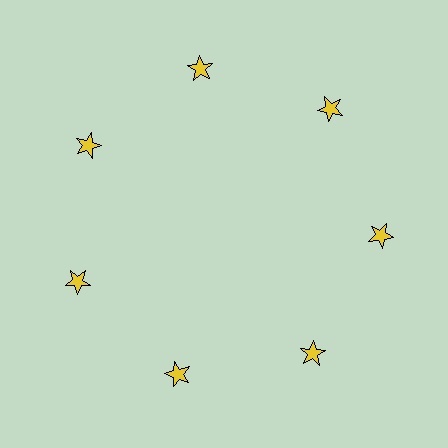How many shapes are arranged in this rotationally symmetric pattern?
There are 7 shapes, arranged in 7 groups of 1.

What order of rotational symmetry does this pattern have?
This pattern has 7-fold rotational symmetry.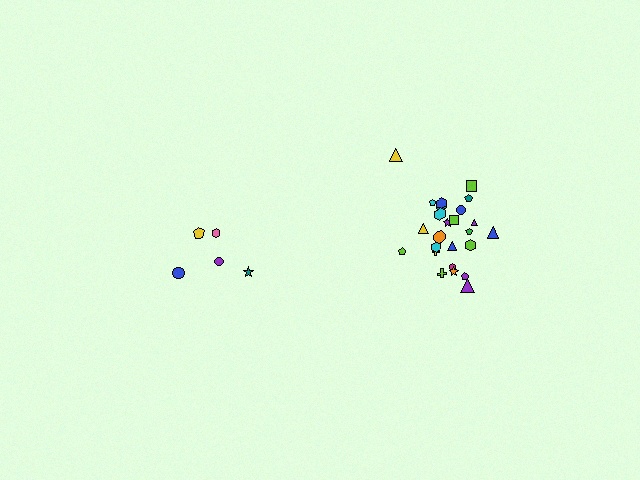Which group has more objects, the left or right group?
The right group.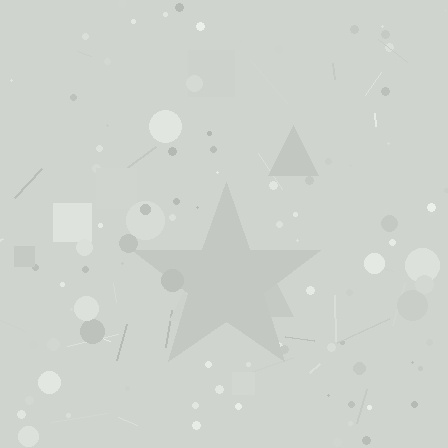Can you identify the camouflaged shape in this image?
The camouflaged shape is a star.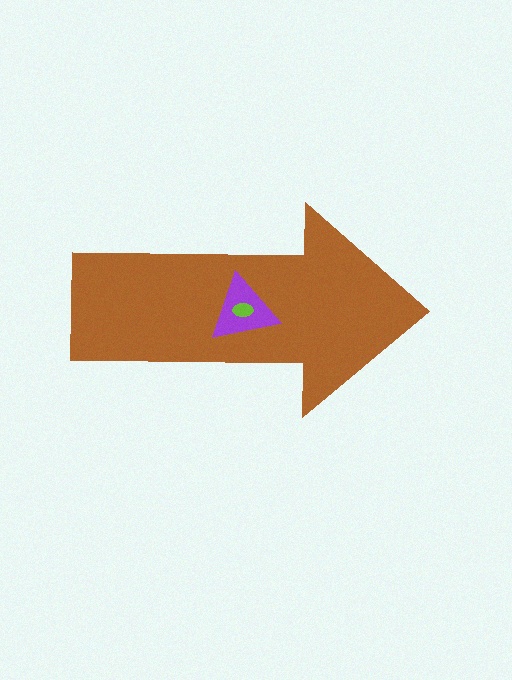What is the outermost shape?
The brown arrow.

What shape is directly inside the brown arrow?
The purple triangle.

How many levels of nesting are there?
3.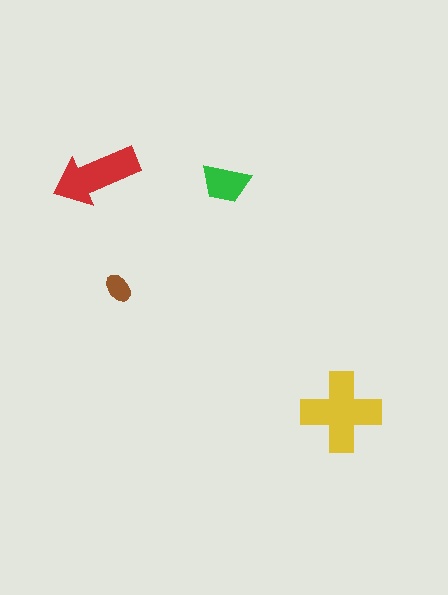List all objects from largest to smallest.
The yellow cross, the red arrow, the green trapezoid, the brown ellipse.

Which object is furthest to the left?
The red arrow is leftmost.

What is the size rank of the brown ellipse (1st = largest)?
4th.